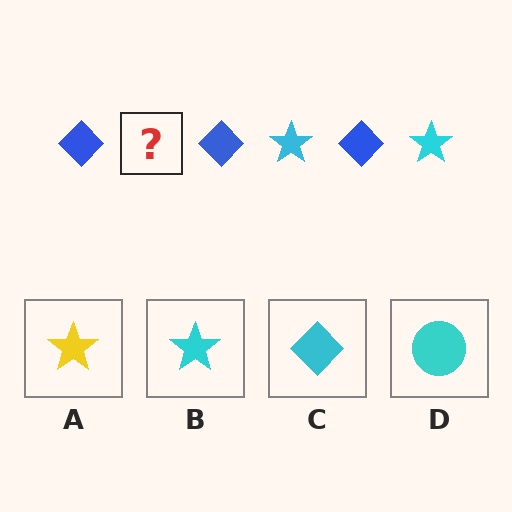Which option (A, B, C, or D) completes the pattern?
B.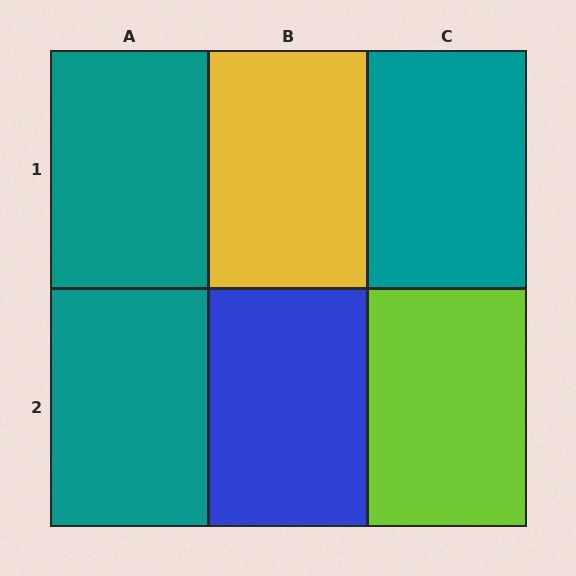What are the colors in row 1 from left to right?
Teal, yellow, teal.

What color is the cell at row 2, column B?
Blue.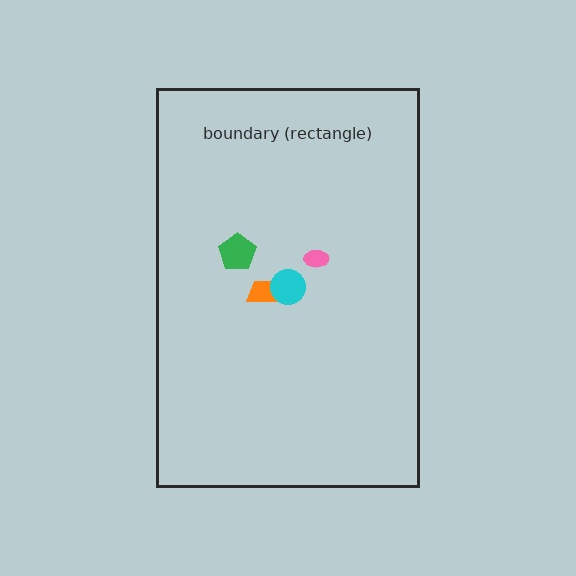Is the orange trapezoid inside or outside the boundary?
Inside.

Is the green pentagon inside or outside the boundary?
Inside.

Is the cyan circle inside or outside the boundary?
Inside.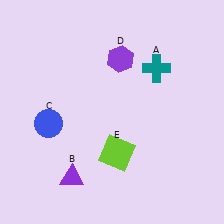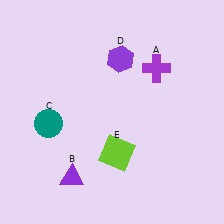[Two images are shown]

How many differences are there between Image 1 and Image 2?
There are 2 differences between the two images.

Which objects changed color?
A changed from teal to purple. C changed from blue to teal.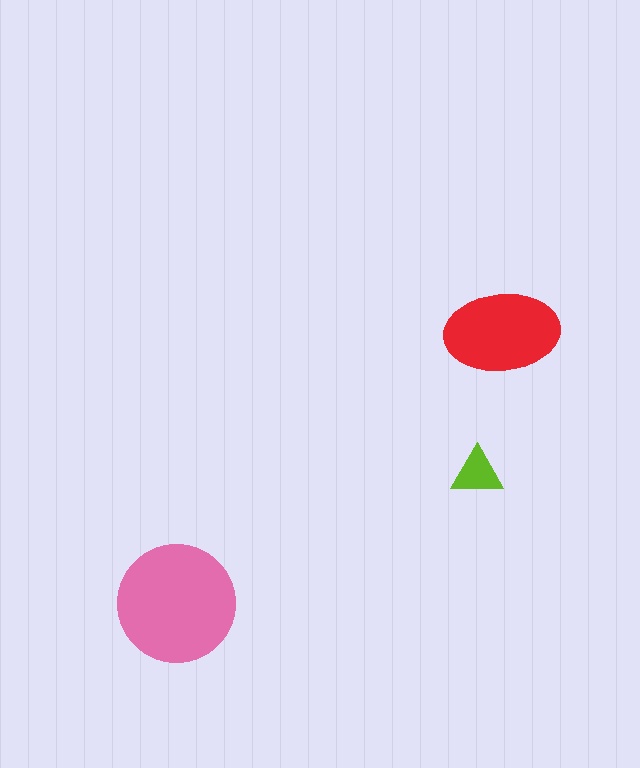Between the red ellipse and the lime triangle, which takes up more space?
The red ellipse.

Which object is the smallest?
The lime triangle.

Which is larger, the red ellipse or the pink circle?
The pink circle.